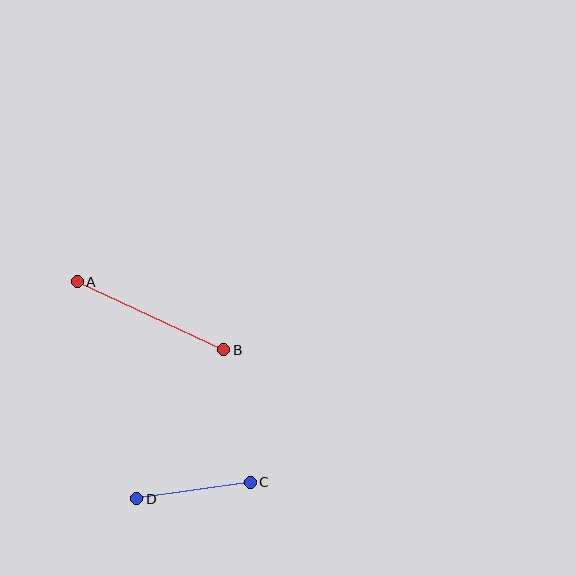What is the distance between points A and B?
The distance is approximately 161 pixels.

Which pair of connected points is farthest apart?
Points A and B are farthest apart.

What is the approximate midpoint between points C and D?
The midpoint is at approximately (194, 490) pixels.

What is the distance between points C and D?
The distance is approximately 115 pixels.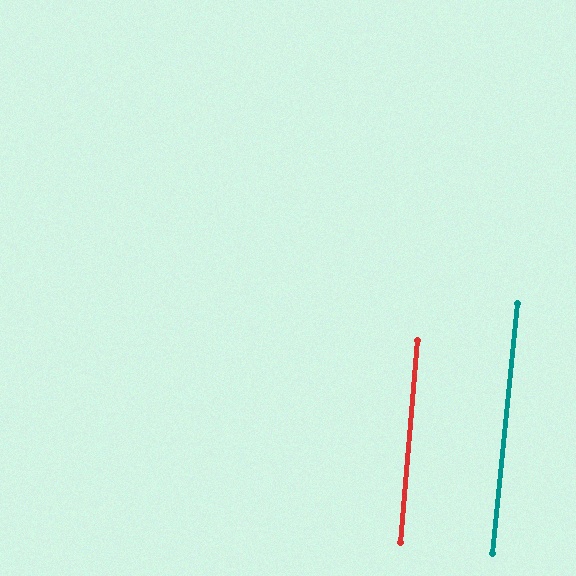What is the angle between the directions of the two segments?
Approximately 1 degree.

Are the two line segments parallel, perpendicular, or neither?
Parallel — their directions differ by only 0.8°.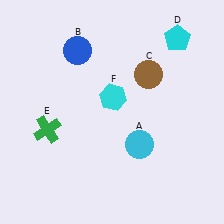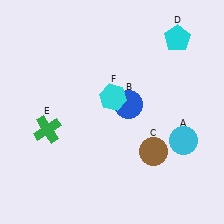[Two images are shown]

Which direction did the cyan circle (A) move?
The cyan circle (A) moved right.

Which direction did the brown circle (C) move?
The brown circle (C) moved down.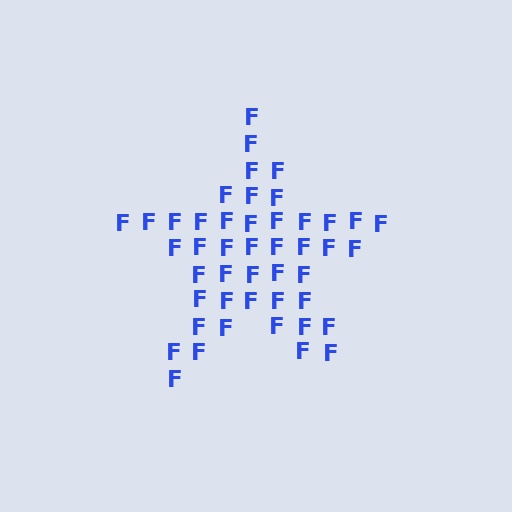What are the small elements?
The small elements are letter F's.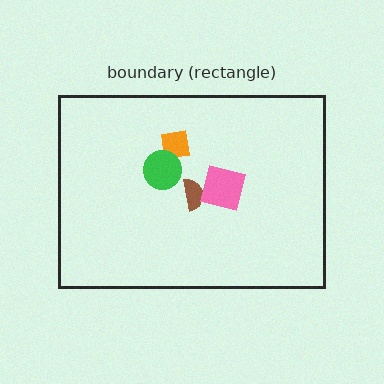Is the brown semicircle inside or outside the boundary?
Inside.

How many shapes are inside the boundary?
4 inside, 0 outside.